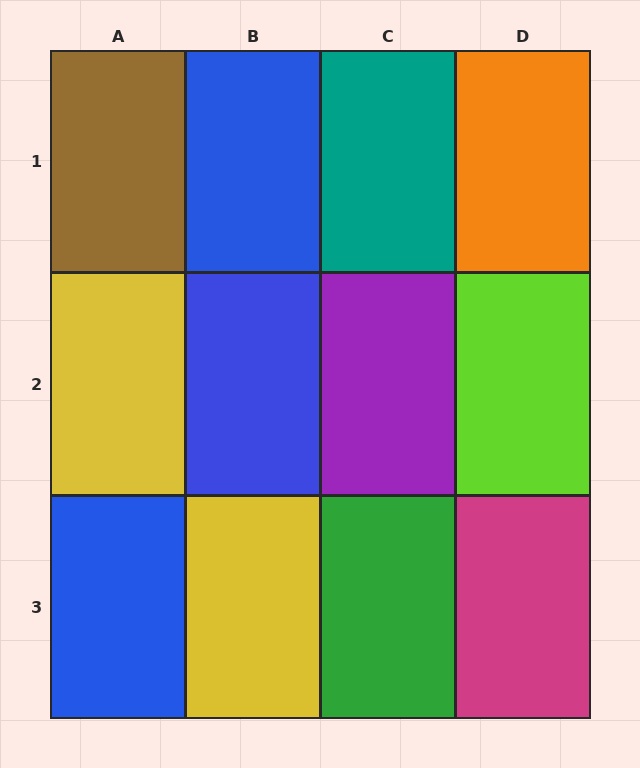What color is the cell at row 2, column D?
Lime.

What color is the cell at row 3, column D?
Magenta.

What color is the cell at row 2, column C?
Purple.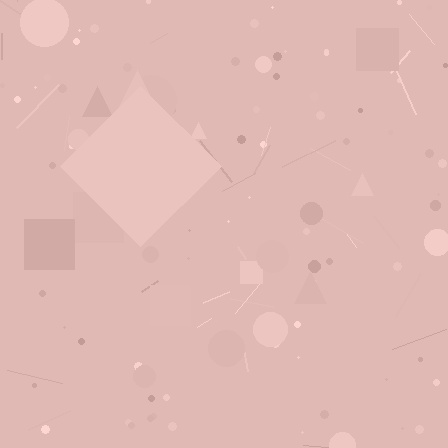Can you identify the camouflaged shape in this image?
The camouflaged shape is a diamond.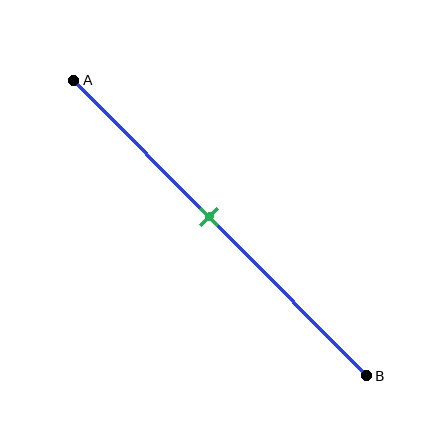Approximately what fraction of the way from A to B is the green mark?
The green mark is approximately 45% of the way from A to B.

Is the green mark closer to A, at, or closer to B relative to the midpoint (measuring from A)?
The green mark is closer to point A than the midpoint of segment AB.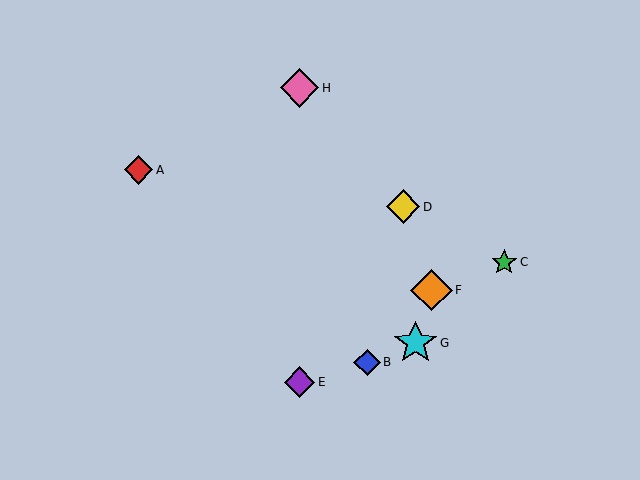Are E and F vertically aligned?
No, E is at x≈300 and F is at x≈431.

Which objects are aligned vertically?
Objects E, H are aligned vertically.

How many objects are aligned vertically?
2 objects (E, H) are aligned vertically.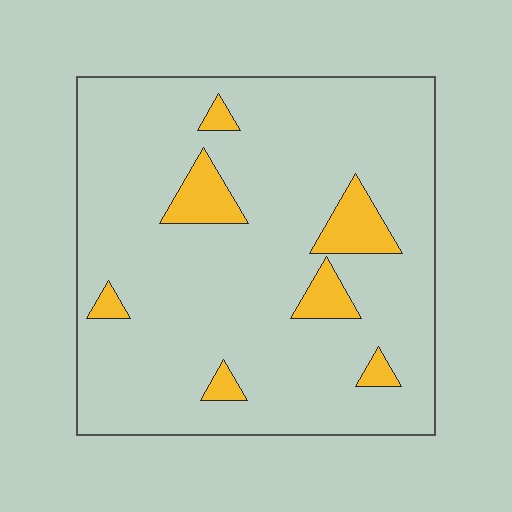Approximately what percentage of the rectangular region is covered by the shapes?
Approximately 10%.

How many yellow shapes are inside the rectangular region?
7.